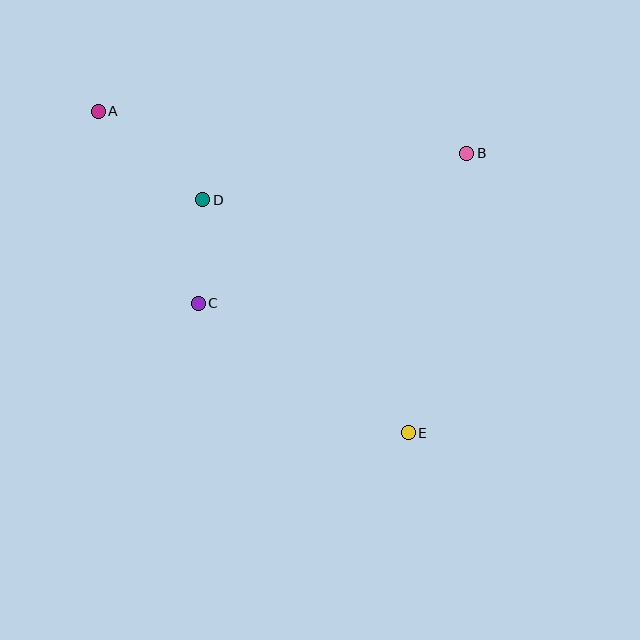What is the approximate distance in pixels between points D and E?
The distance between D and E is approximately 311 pixels.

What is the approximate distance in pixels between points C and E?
The distance between C and E is approximately 247 pixels.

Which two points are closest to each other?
Points C and D are closest to each other.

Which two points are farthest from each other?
Points A and E are farthest from each other.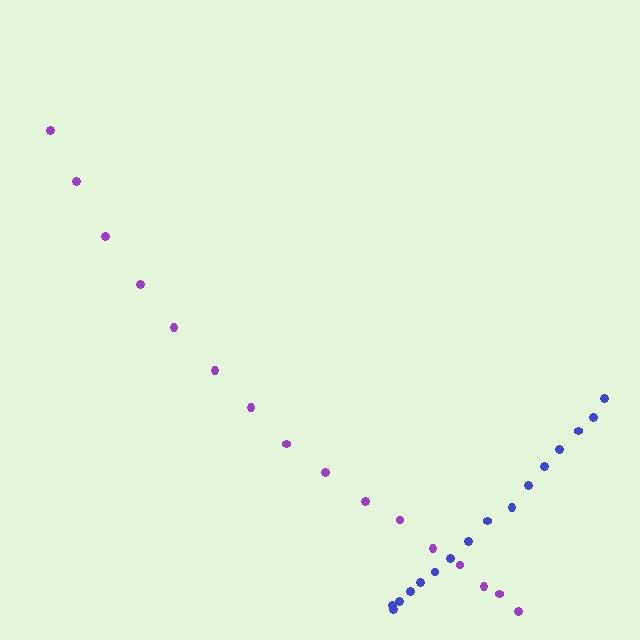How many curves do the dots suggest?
There are 2 distinct paths.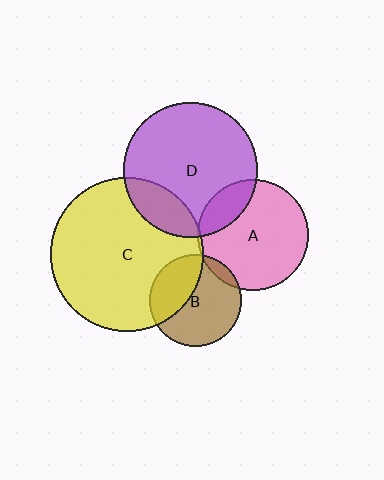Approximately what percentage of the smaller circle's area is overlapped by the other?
Approximately 5%.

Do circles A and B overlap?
Yes.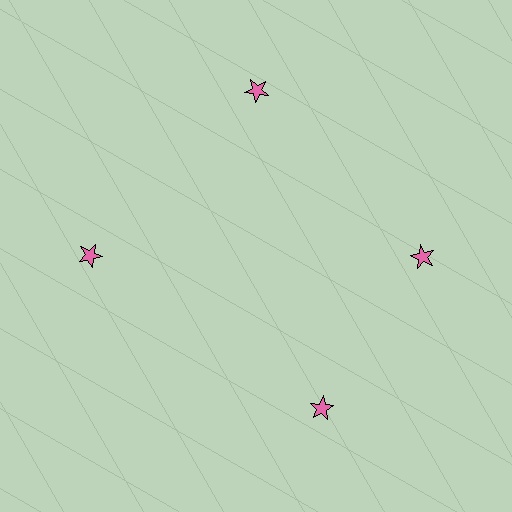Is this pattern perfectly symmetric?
No. The 4 pink stars are arranged in a ring, but one element near the 6 o'clock position is rotated out of alignment along the ring, breaking the 4-fold rotational symmetry.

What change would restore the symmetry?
The symmetry would be restored by rotating it back into even spacing with its neighbors so that all 4 stars sit at equal angles and equal distance from the center.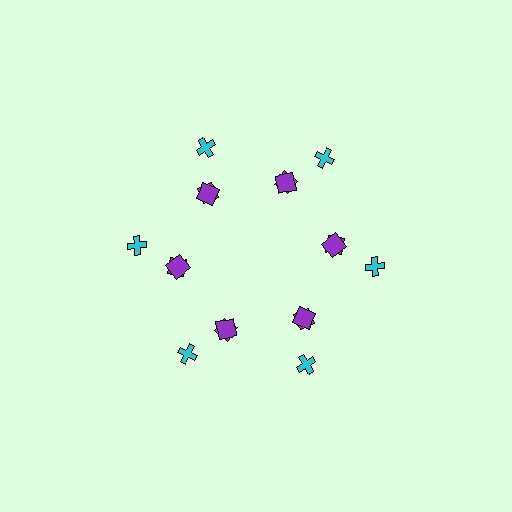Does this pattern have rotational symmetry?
Yes, this pattern has 6-fold rotational symmetry. It looks the same after rotating 60 degrees around the center.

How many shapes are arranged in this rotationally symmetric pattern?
There are 18 shapes, arranged in 6 groups of 3.